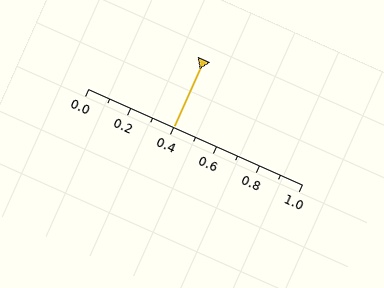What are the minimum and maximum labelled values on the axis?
The axis runs from 0.0 to 1.0.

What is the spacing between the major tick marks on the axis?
The major ticks are spaced 0.2 apart.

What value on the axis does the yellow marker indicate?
The marker indicates approximately 0.4.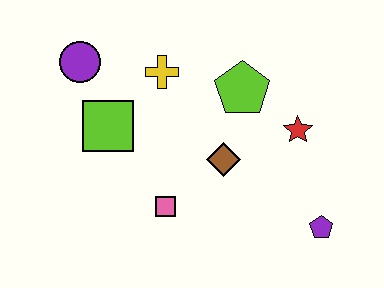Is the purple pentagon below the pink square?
Yes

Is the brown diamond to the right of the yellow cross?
Yes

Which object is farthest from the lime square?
The purple pentagon is farthest from the lime square.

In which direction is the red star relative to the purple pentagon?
The red star is above the purple pentagon.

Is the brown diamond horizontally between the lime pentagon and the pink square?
Yes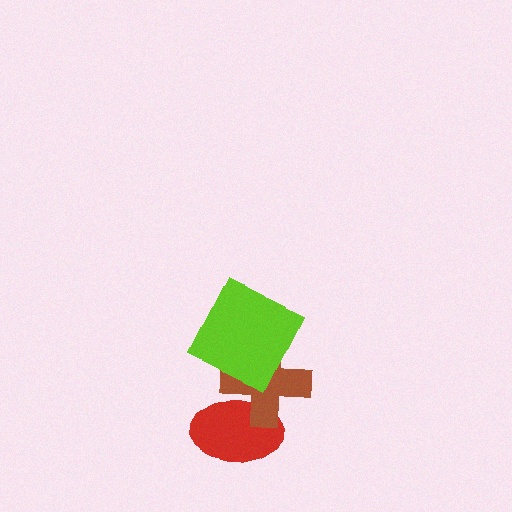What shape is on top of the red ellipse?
The brown cross is on top of the red ellipse.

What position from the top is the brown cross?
The brown cross is 2nd from the top.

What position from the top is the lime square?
The lime square is 1st from the top.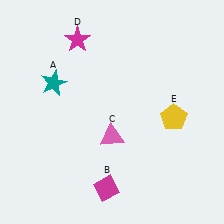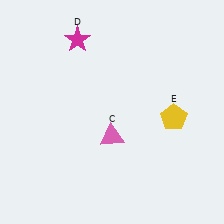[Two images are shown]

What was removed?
The teal star (A), the magenta diamond (B) were removed in Image 2.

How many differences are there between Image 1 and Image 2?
There are 2 differences between the two images.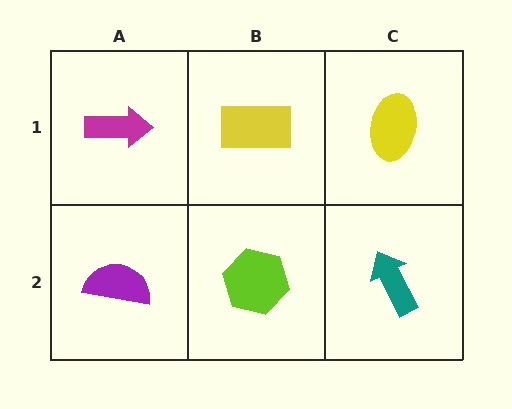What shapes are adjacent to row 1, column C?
A teal arrow (row 2, column C), a yellow rectangle (row 1, column B).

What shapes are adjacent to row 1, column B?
A lime hexagon (row 2, column B), a magenta arrow (row 1, column A), a yellow ellipse (row 1, column C).